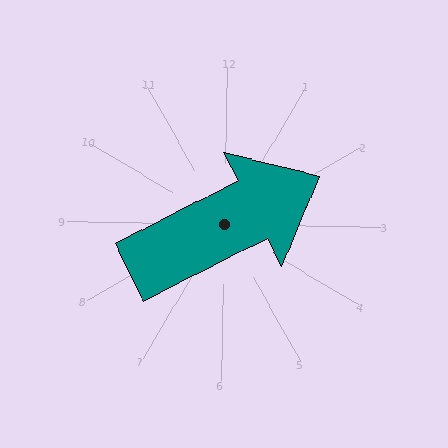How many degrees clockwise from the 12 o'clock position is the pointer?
Approximately 62 degrees.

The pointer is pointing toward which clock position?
Roughly 2 o'clock.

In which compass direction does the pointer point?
Northeast.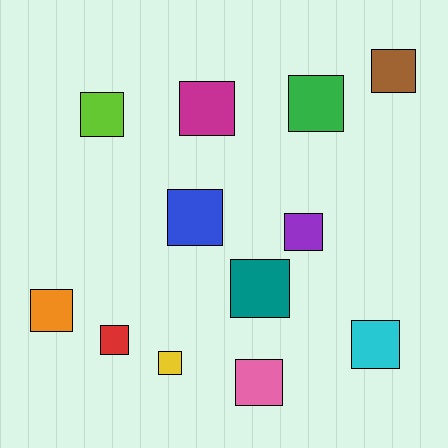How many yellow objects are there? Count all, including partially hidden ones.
There is 1 yellow object.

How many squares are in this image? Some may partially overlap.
There are 12 squares.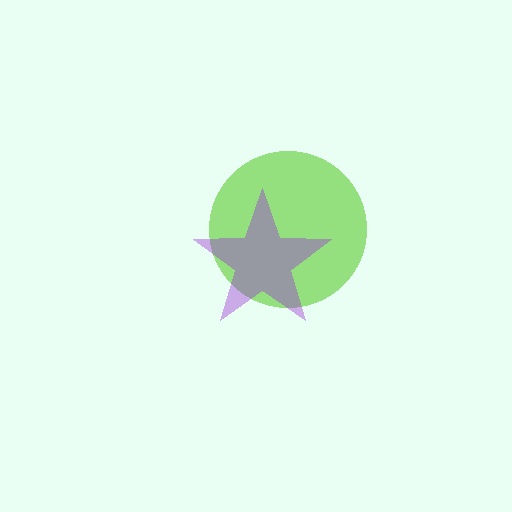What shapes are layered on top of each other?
The layered shapes are: a lime circle, a purple star.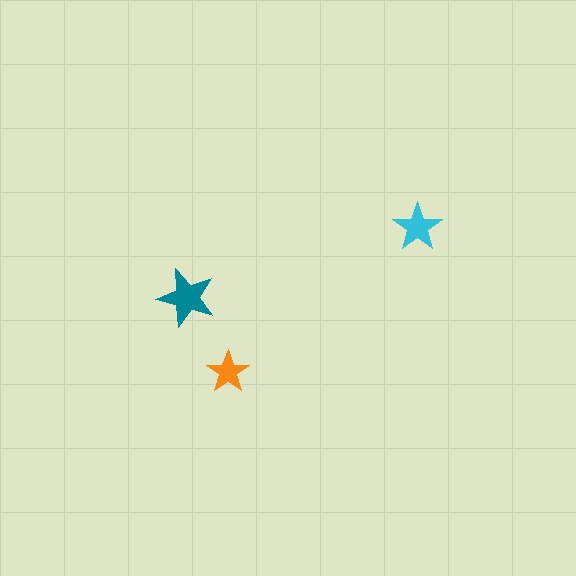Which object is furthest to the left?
The teal star is leftmost.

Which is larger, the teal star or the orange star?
The teal one.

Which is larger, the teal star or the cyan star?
The teal one.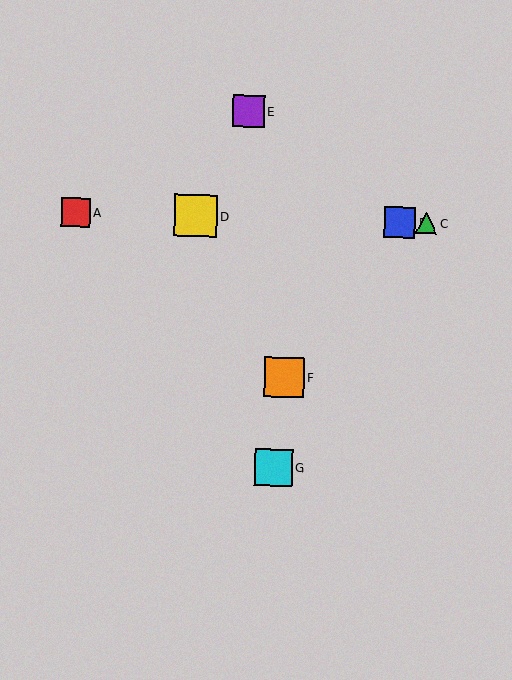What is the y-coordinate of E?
Object E is at y≈111.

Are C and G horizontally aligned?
No, C is at y≈223 and G is at y≈468.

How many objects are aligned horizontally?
4 objects (A, B, C, D) are aligned horizontally.